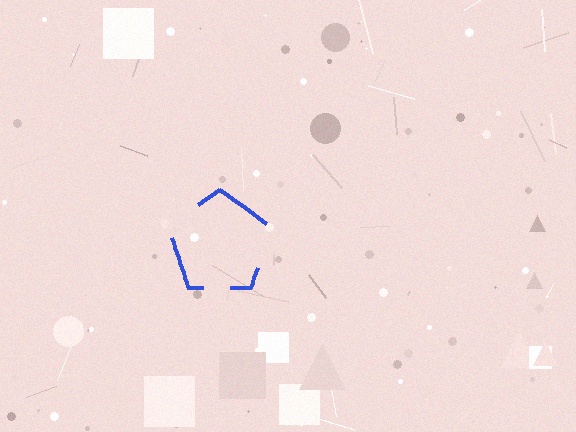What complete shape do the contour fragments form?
The contour fragments form a pentagon.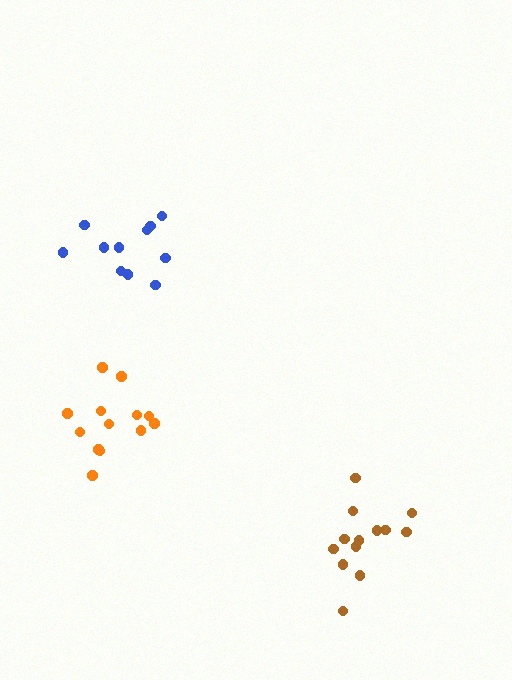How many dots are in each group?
Group 1: 13 dots, Group 2: 13 dots, Group 3: 11 dots (37 total).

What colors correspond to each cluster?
The clusters are colored: orange, brown, blue.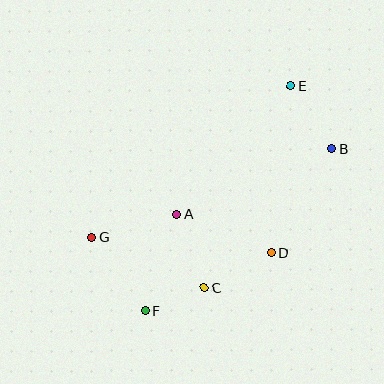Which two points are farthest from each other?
Points E and F are farthest from each other.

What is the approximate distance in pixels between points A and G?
The distance between A and G is approximately 88 pixels.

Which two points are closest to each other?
Points C and F are closest to each other.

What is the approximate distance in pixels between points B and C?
The distance between B and C is approximately 188 pixels.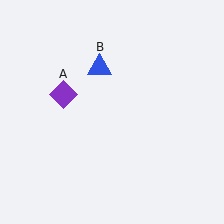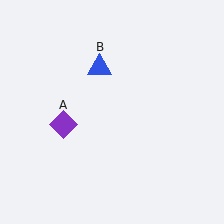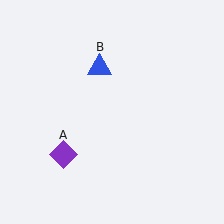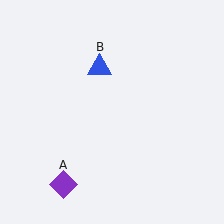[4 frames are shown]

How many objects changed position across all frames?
1 object changed position: purple diamond (object A).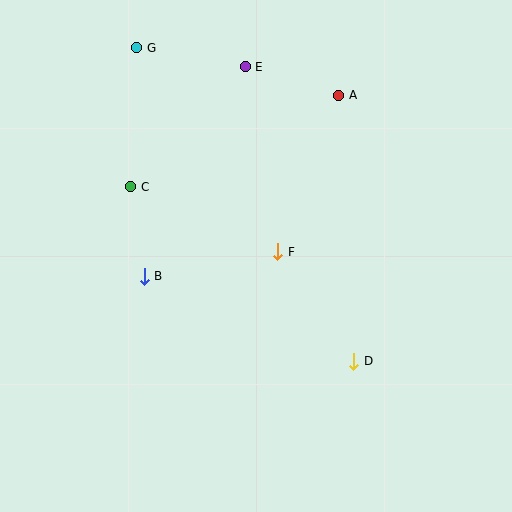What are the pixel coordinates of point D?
Point D is at (354, 361).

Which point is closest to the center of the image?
Point F at (278, 252) is closest to the center.